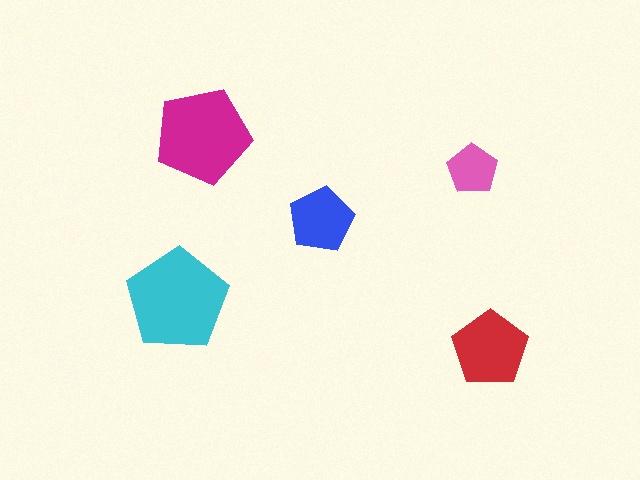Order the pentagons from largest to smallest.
the cyan one, the magenta one, the red one, the blue one, the pink one.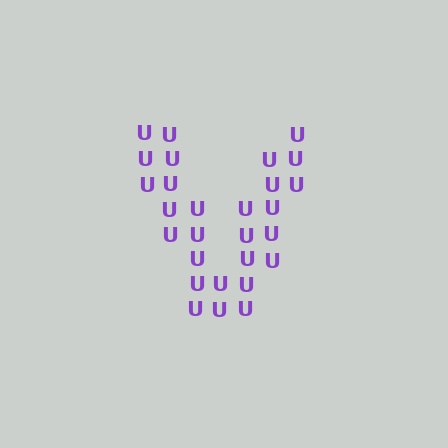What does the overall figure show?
The overall figure shows the letter V.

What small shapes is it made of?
It is made of small letter U's.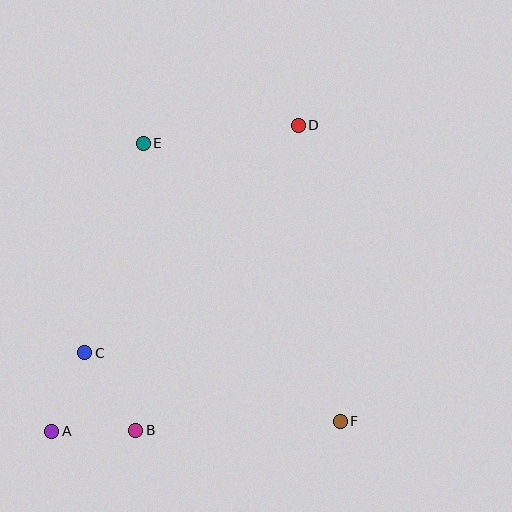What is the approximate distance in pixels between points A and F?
The distance between A and F is approximately 289 pixels.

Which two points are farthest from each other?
Points A and D are farthest from each other.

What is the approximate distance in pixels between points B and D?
The distance between B and D is approximately 345 pixels.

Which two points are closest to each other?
Points A and B are closest to each other.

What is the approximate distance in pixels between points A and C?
The distance between A and C is approximately 85 pixels.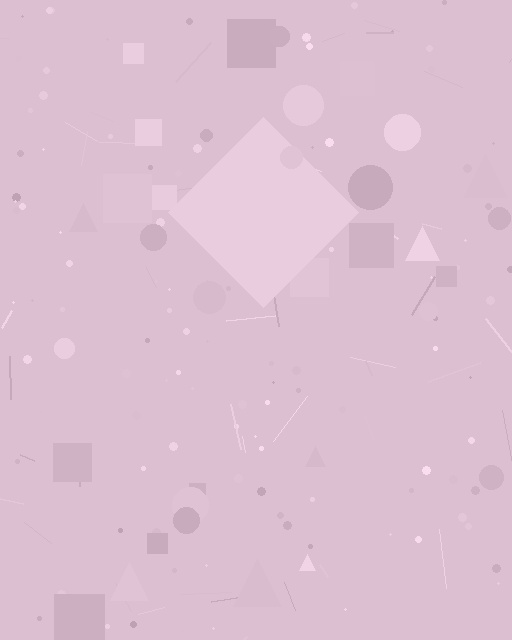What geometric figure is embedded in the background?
A diamond is embedded in the background.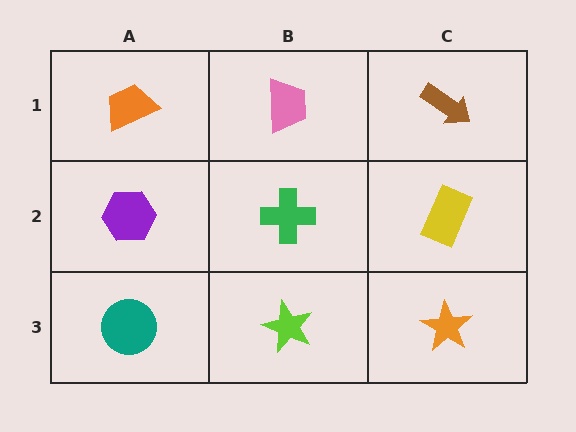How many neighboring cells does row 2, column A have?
3.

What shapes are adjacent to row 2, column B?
A pink trapezoid (row 1, column B), a lime star (row 3, column B), a purple hexagon (row 2, column A), a yellow rectangle (row 2, column C).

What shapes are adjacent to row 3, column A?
A purple hexagon (row 2, column A), a lime star (row 3, column B).